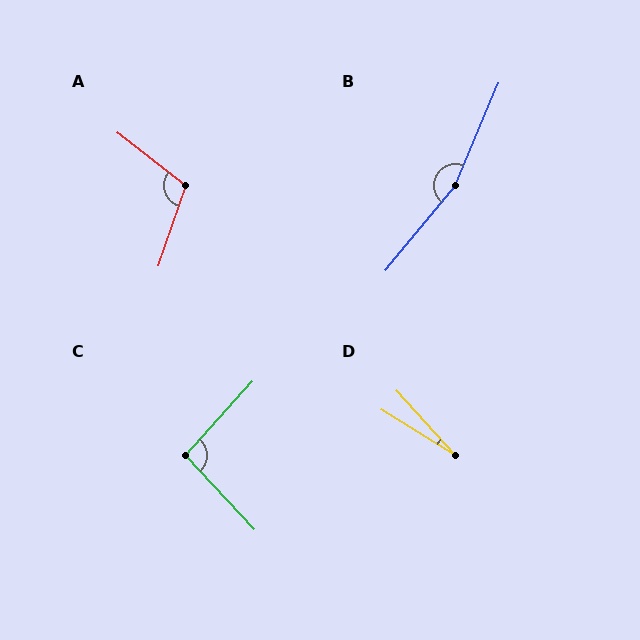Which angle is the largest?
B, at approximately 163 degrees.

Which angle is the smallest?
D, at approximately 16 degrees.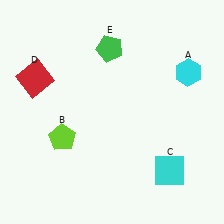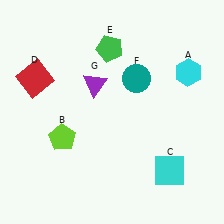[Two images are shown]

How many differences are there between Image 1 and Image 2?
There are 2 differences between the two images.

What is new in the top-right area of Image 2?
A teal circle (F) was added in the top-right area of Image 2.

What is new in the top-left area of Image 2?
A purple triangle (G) was added in the top-left area of Image 2.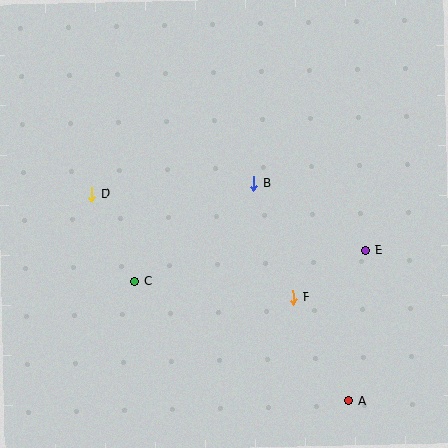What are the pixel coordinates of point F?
Point F is at (293, 297).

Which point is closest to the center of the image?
Point B at (254, 184) is closest to the center.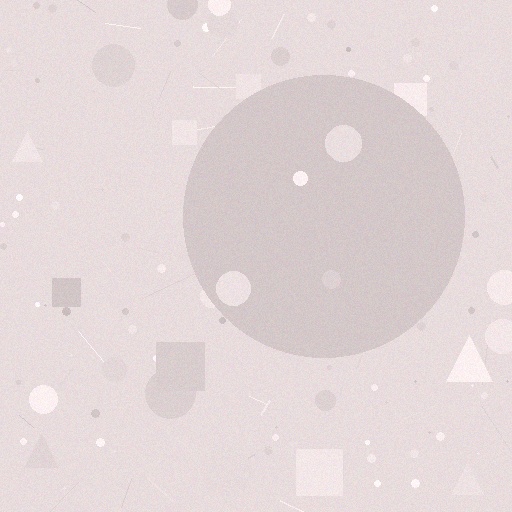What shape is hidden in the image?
A circle is hidden in the image.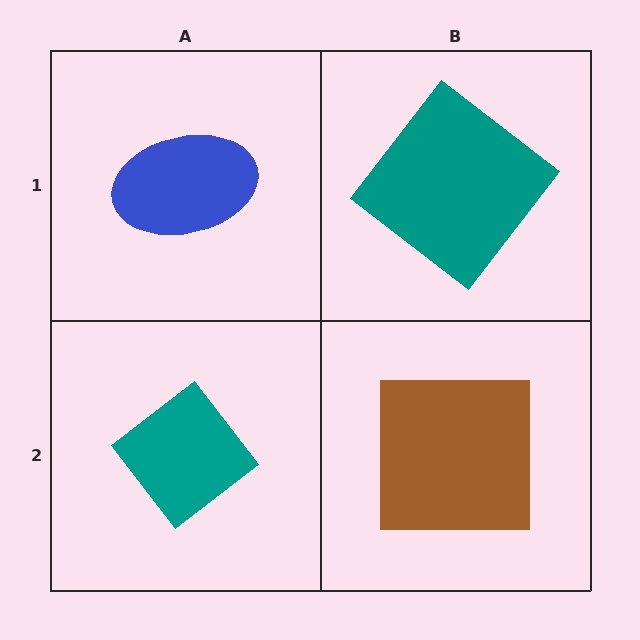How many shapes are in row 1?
2 shapes.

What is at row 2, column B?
A brown square.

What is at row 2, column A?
A teal diamond.